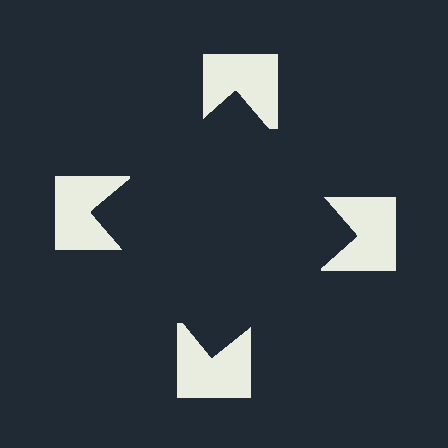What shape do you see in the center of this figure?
An illusory square — its edges are inferred from the aligned wedge cuts in the notched squares, not physically drawn.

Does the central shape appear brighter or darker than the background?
It typically appears slightly darker than the background, even though no actual brightness change is drawn.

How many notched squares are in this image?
There are 4 — one at each vertex of the illusory square.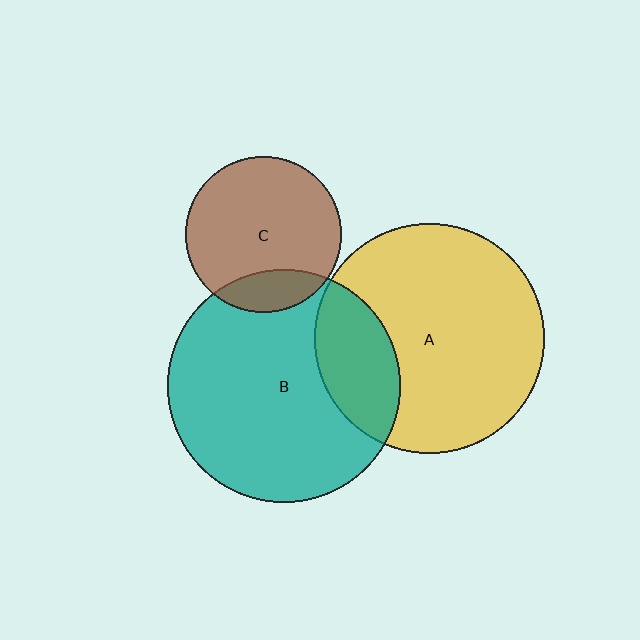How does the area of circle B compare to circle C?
Approximately 2.2 times.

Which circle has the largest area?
Circle B (teal).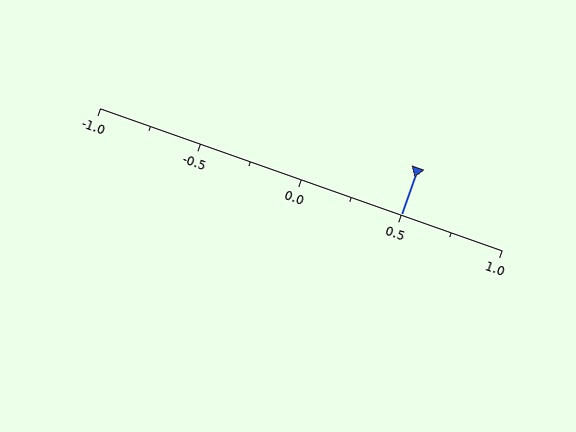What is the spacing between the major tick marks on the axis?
The major ticks are spaced 0.5 apart.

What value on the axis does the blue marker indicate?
The marker indicates approximately 0.5.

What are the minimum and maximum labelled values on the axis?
The axis runs from -1.0 to 1.0.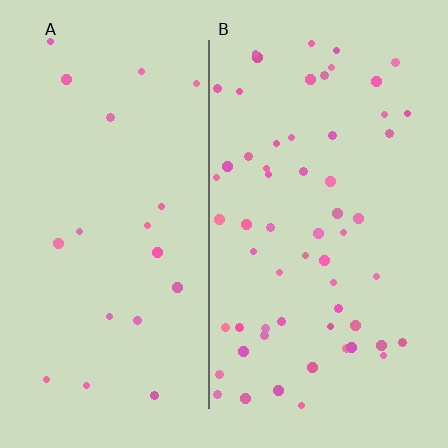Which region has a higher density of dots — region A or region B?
B (the right).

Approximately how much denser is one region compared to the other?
Approximately 3.0× — region B over region A.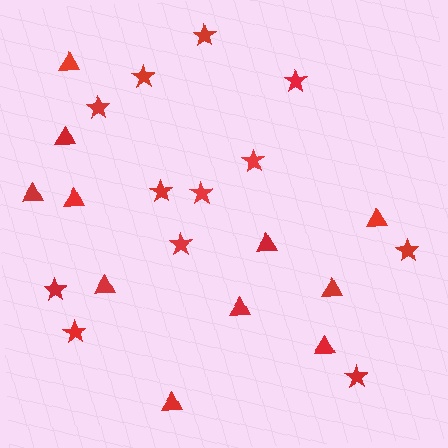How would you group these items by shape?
There are 2 groups: one group of stars (12) and one group of triangles (11).